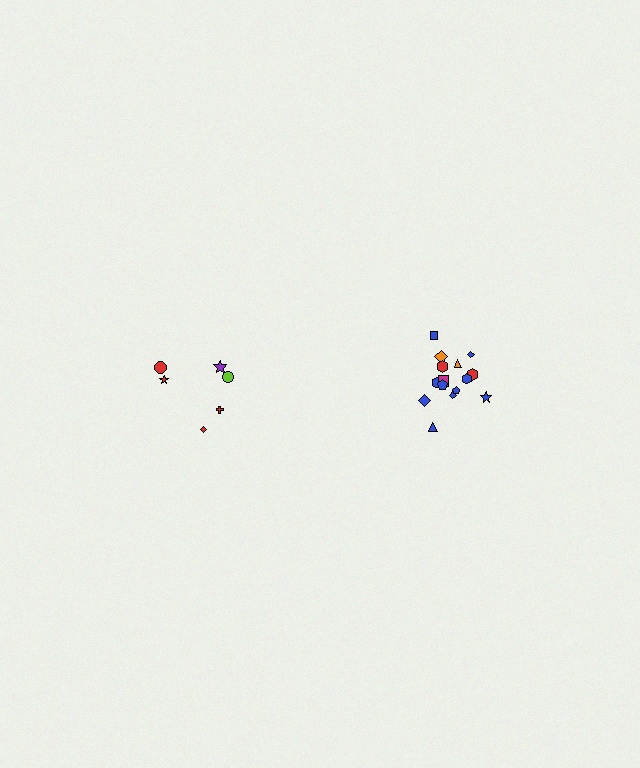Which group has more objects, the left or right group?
The right group.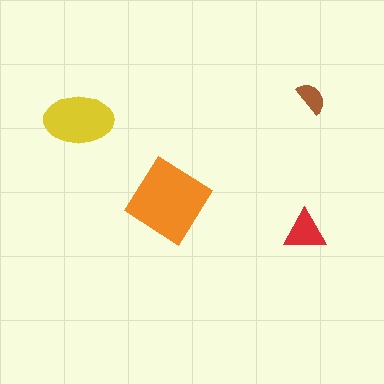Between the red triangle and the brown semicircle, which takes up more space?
The red triangle.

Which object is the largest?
The orange diamond.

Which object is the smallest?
The brown semicircle.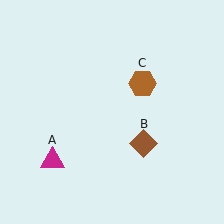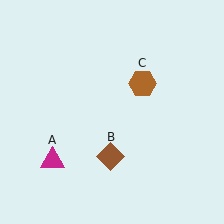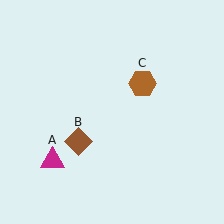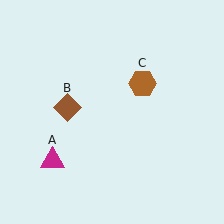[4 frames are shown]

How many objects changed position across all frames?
1 object changed position: brown diamond (object B).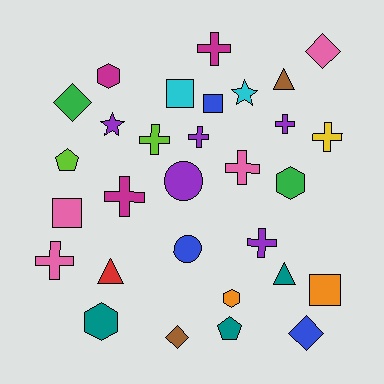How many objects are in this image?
There are 30 objects.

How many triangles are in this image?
There are 3 triangles.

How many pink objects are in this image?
There are 4 pink objects.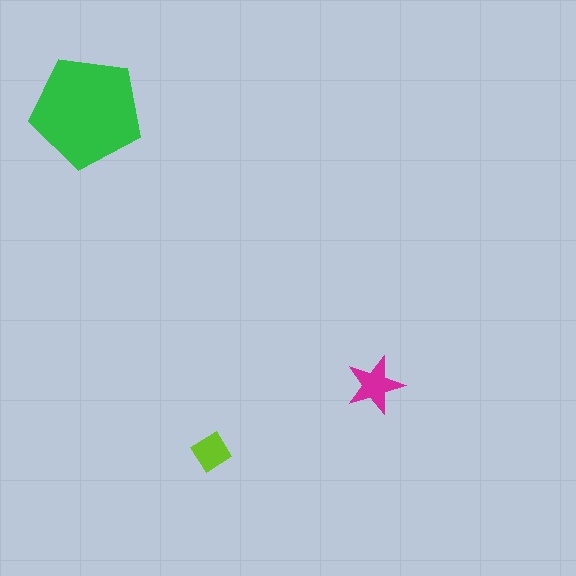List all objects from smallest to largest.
The lime diamond, the magenta star, the green pentagon.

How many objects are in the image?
There are 3 objects in the image.